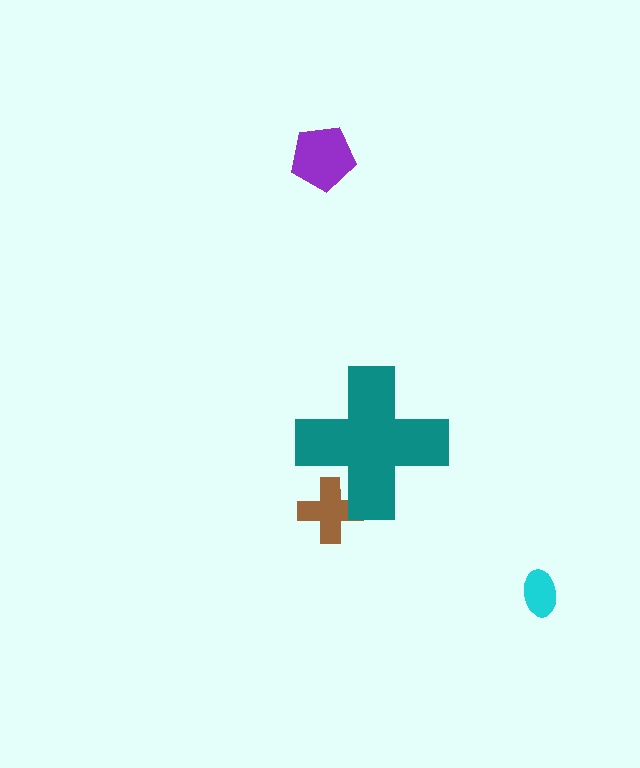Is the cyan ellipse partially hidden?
No, the cyan ellipse is fully visible.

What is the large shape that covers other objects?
A teal cross.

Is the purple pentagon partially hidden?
No, the purple pentagon is fully visible.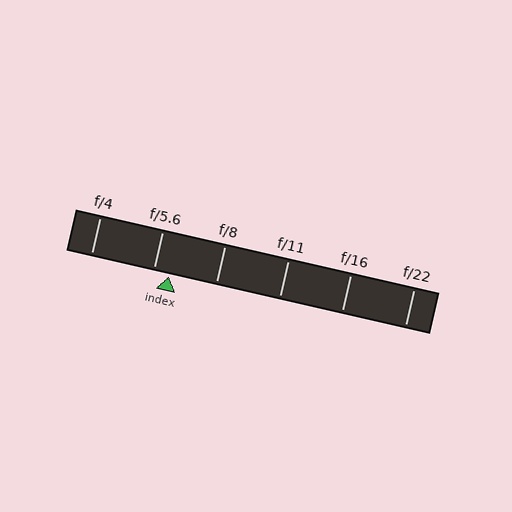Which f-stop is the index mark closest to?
The index mark is closest to f/5.6.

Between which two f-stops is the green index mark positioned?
The index mark is between f/5.6 and f/8.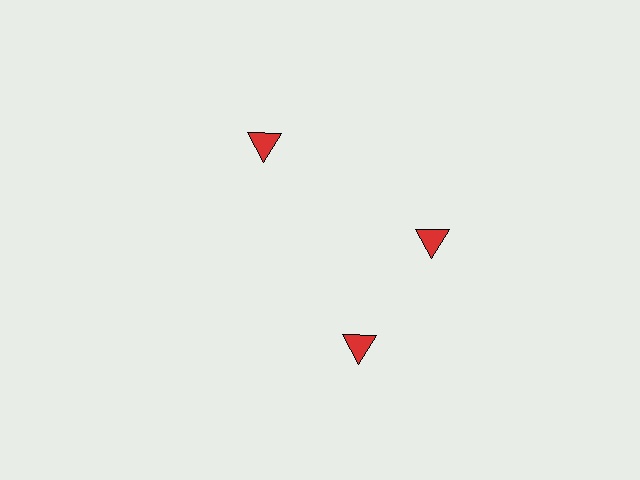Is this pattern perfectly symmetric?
No. The 3 red triangles are arranged in a ring, but one element near the 7 o'clock position is rotated out of alignment along the ring, breaking the 3-fold rotational symmetry.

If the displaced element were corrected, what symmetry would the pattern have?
It would have 3-fold rotational symmetry — the pattern would map onto itself every 120 degrees.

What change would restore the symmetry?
The symmetry would be restored by rotating it back into even spacing with its neighbors so that all 3 triangles sit at equal angles and equal distance from the center.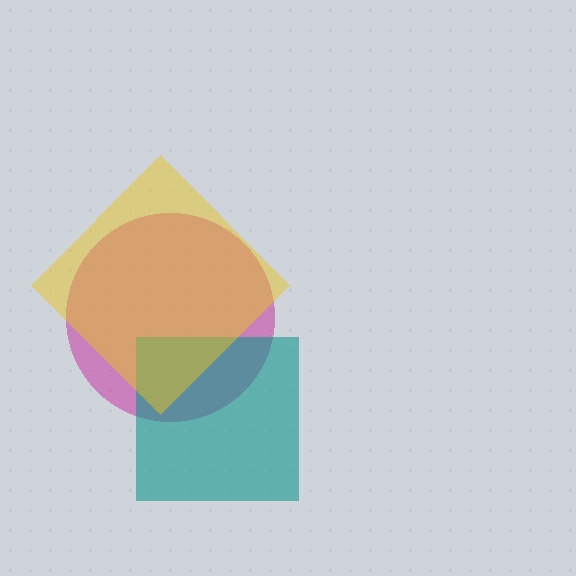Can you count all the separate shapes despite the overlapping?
Yes, there are 3 separate shapes.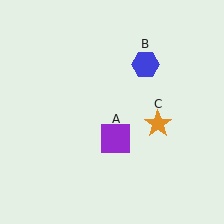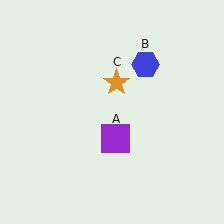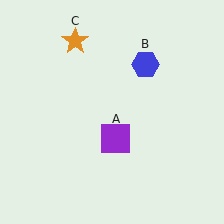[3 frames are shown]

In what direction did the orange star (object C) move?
The orange star (object C) moved up and to the left.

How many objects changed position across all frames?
1 object changed position: orange star (object C).